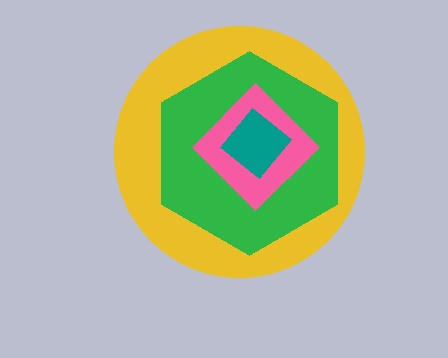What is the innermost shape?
The teal diamond.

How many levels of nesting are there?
4.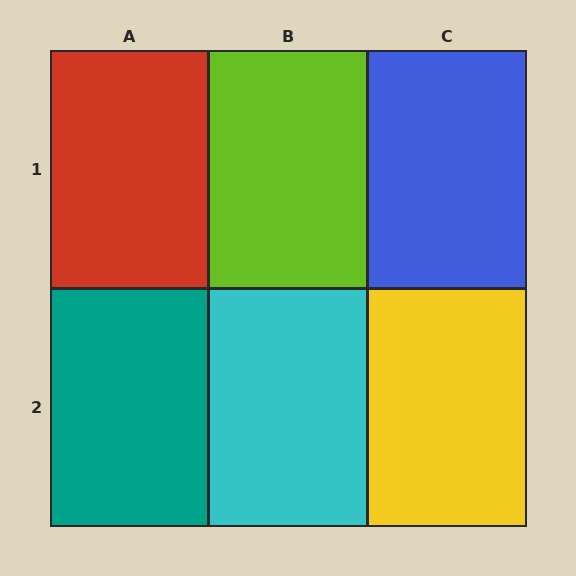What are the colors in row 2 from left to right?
Teal, cyan, yellow.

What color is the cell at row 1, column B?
Lime.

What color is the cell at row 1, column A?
Red.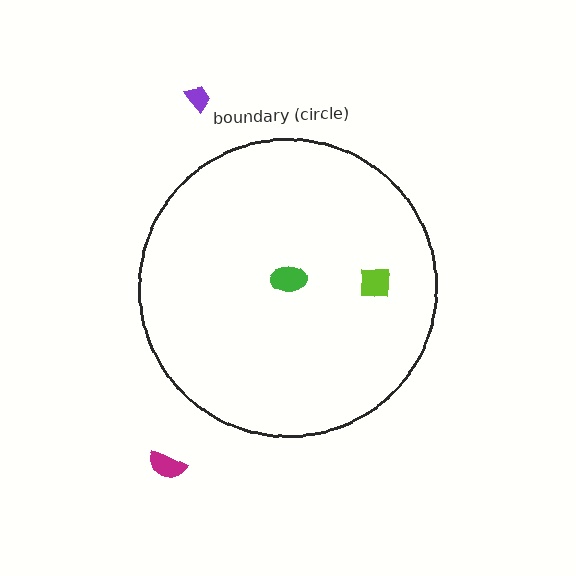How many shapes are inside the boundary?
2 inside, 2 outside.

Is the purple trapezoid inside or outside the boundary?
Outside.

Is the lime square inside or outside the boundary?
Inside.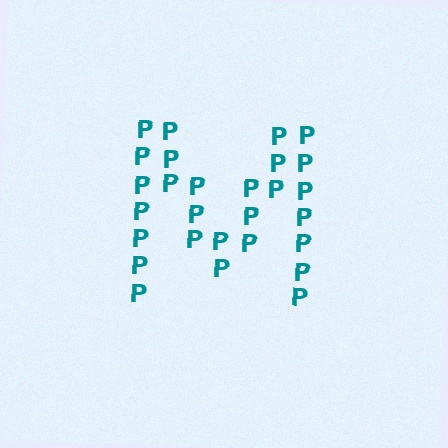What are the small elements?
The small elements are letter P's.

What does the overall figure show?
The overall figure shows the letter M.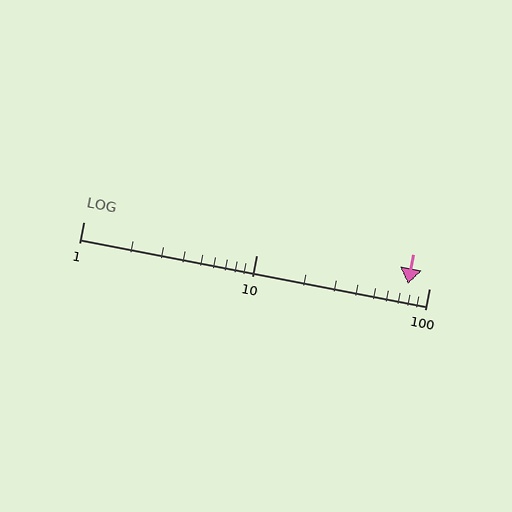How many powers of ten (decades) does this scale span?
The scale spans 2 decades, from 1 to 100.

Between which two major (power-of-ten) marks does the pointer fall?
The pointer is between 10 and 100.